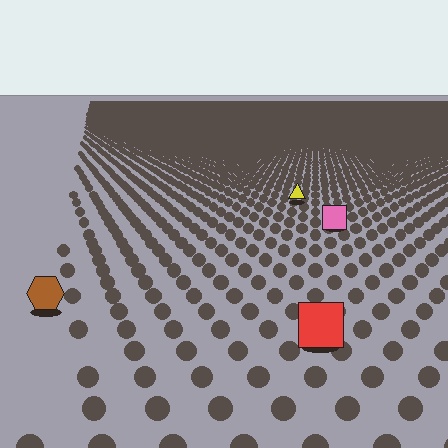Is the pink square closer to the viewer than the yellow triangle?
Yes. The pink square is closer — you can tell from the texture gradient: the ground texture is coarser near it.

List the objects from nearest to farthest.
From nearest to farthest: the red square, the brown hexagon, the pink square, the yellow triangle.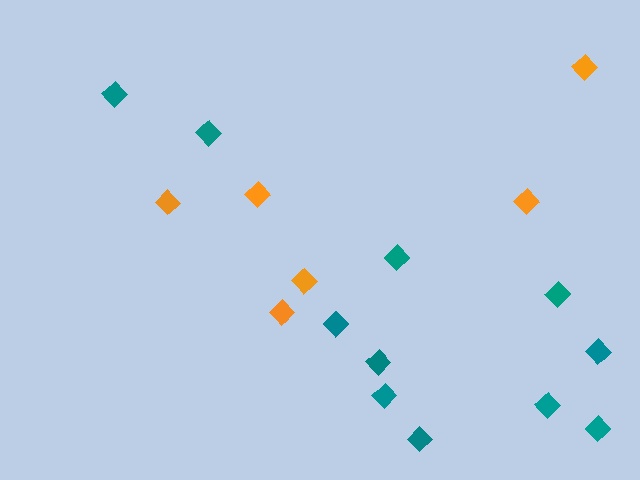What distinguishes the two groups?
There are 2 groups: one group of orange diamonds (6) and one group of teal diamonds (11).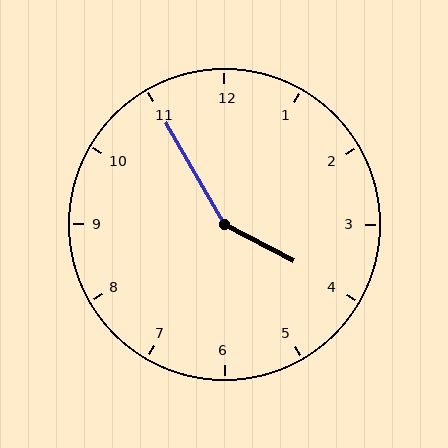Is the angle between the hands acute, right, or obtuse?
It is obtuse.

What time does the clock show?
3:55.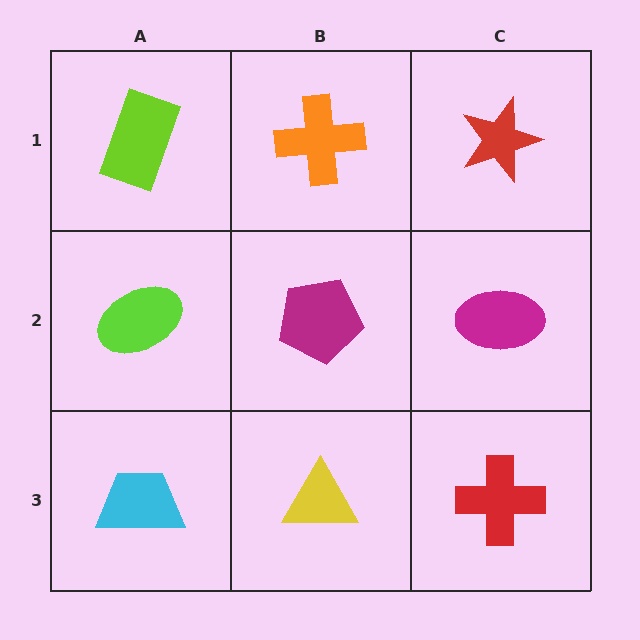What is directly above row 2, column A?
A lime rectangle.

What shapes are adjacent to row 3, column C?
A magenta ellipse (row 2, column C), a yellow triangle (row 3, column B).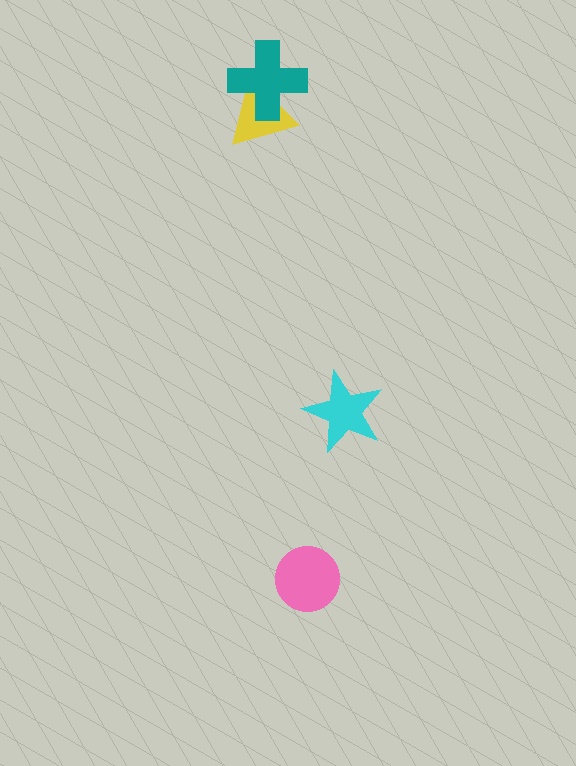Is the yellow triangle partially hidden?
Yes, it is partially covered by another shape.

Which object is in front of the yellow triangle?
The teal cross is in front of the yellow triangle.